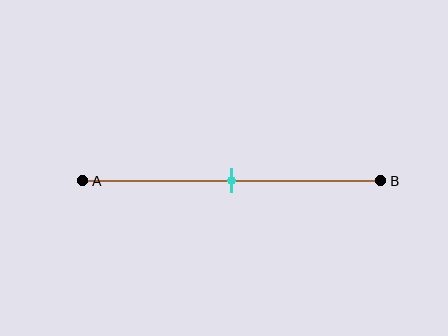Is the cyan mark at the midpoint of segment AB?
Yes, the mark is approximately at the midpoint.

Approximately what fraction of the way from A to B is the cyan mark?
The cyan mark is approximately 50% of the way from A to B.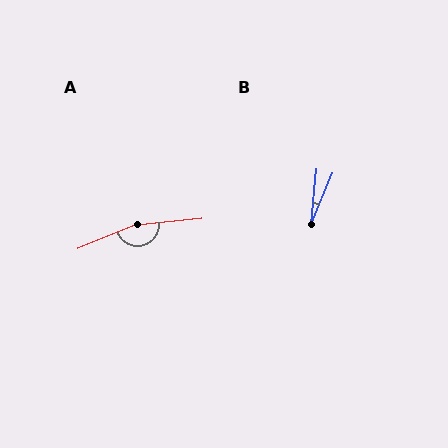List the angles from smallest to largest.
B (18°), A (163°).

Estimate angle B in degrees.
Approximately 18 degrees.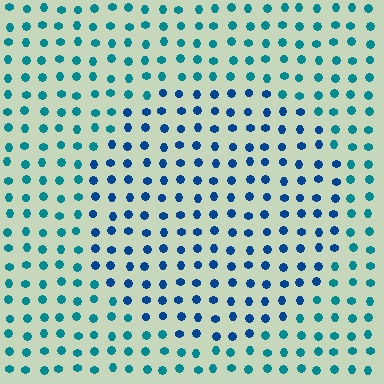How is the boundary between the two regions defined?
The boundary is defined purely by a slight shift in hue (about 29 degrees). Spacing, size, and orientation are identical on both sides.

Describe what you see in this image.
The image is filled with small teal elements in a uniform arrangement. A circle-shaped region is visible where the elements are tinted to a slightly different hue, forming a subtle color boundary.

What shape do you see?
I see a circle.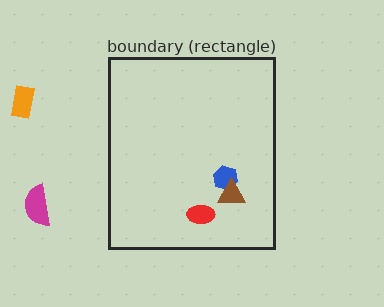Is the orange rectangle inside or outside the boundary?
Outside.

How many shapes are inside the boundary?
3 inside, 2 outside.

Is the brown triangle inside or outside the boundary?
Inside.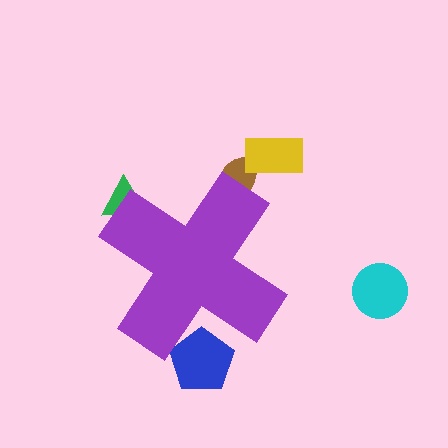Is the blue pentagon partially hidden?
Yes, the blue pentagon is partially hidden behind the purple cross.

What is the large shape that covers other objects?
A purple cross.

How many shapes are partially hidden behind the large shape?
3 shapes are partially hidden.